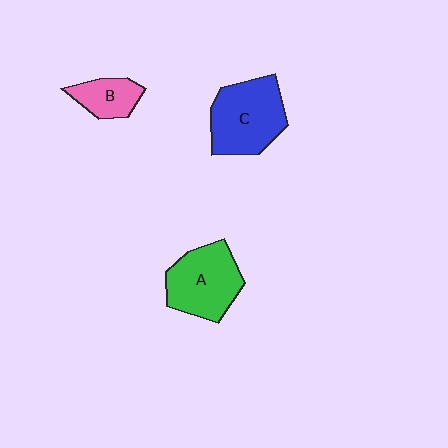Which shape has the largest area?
Shape C (blue).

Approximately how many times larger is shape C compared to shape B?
Approximately 2.1 times.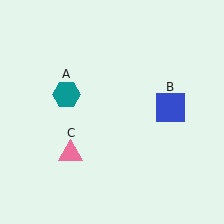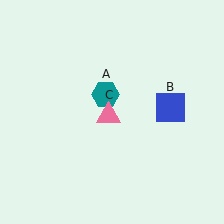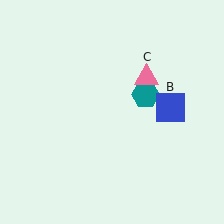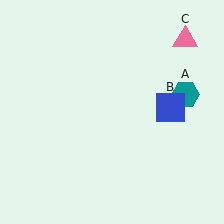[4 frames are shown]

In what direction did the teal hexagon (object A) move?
The teal hexagon (object A) moved right.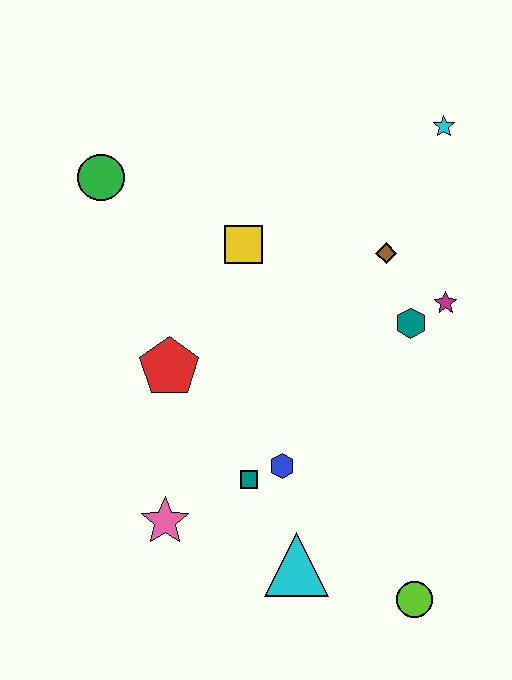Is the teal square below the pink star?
No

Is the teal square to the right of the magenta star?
No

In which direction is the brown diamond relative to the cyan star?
The brown diamond is below the cyan star.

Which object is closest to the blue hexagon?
The teal square is closest to the blue hexagon.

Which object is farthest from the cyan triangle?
The cyan star is farthest from the cyan triangle.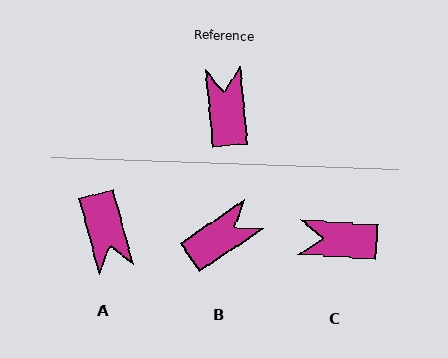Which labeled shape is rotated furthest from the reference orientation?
A, about 171 degrees away.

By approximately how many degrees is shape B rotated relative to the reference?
Approximately 62 degrees clockwise.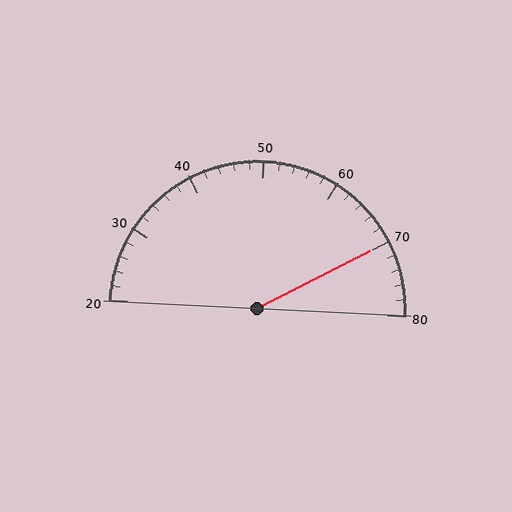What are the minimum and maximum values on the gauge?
The gauge ranges from 20 to 80.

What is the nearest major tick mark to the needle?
The nearest major tick mark is 70.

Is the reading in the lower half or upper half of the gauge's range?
The reading is in the upper half of the range (20 to 80).